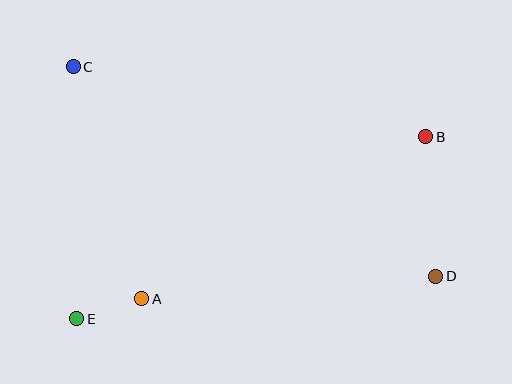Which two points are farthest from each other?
Points C and D are farthest from each other.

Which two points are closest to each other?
Points A and E are closest to each other.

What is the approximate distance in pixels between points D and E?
The distance between D and E is approximately 362 pixels.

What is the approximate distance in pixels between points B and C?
The distance between B and C is approximately 359 pixels.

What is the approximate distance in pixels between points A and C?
The distance between A and C is approximately 242 pixels.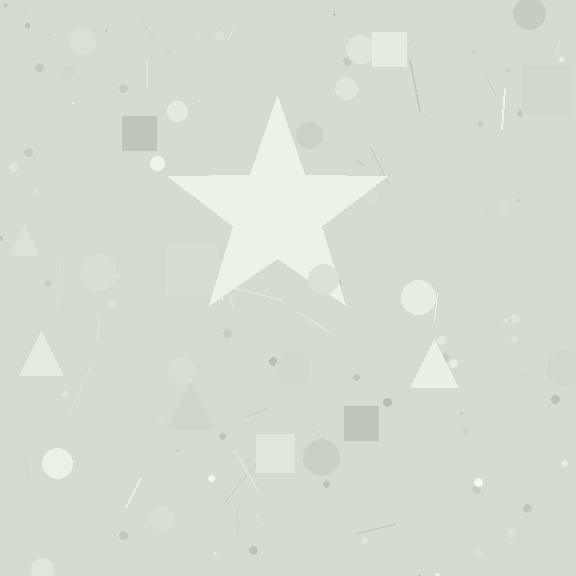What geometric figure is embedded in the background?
A star is embedded in the background.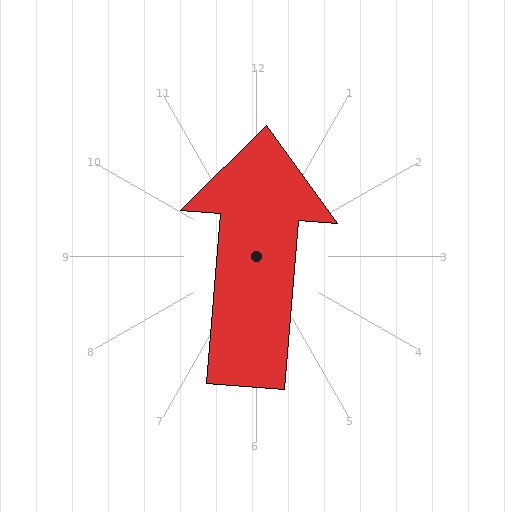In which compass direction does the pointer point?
North.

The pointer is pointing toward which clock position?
Roughly 12 o'clock.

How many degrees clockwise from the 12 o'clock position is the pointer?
Approximately 5 degrees.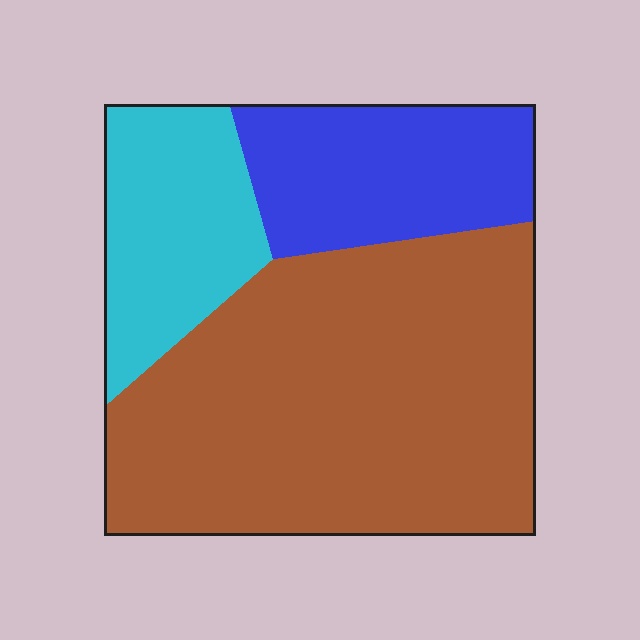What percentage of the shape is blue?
Blue takes up about one fifth (1/5) of the shape.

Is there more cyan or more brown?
Brown.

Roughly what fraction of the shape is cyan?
Cyan takes up about one fifth (1/5) of the shape.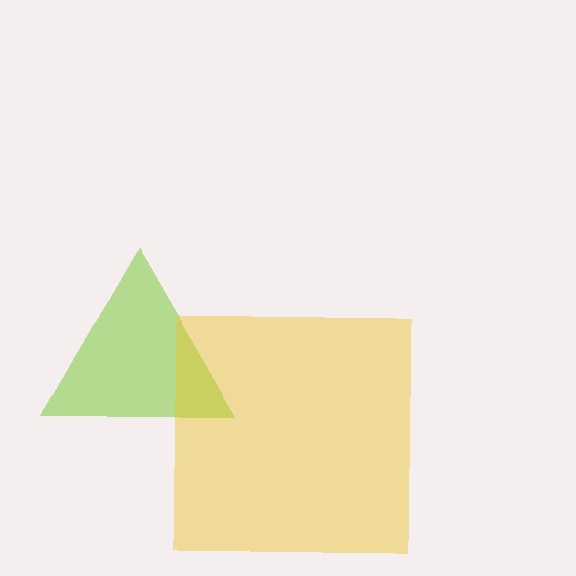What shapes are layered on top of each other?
The layered shapes are: a lime triangle, a yellow square.